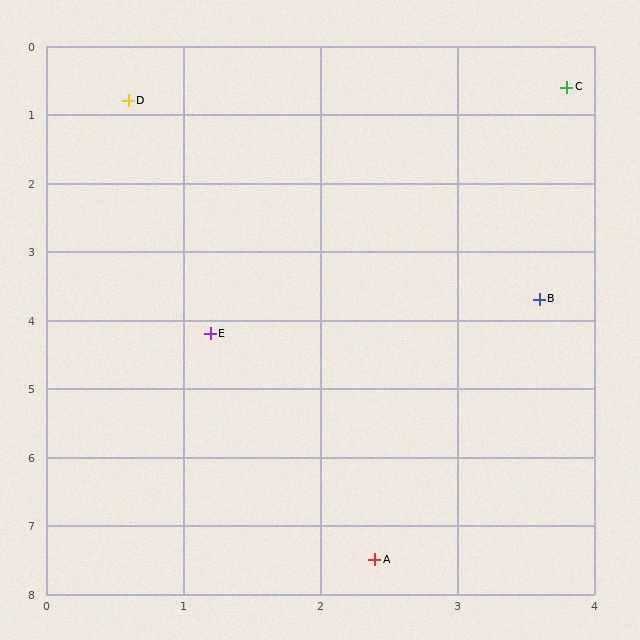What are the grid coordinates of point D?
Point D is at approximately (0.6, 0.8).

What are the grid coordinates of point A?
Point A is at approximately (2.4, 7.5).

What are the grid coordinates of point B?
Point B is at approximately (3.6, 3.7).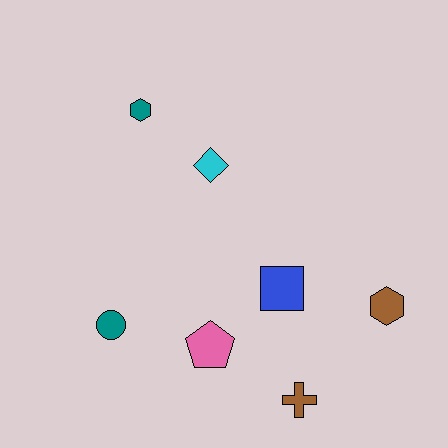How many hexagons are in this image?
There are 2 hexagons.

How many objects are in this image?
There are 7 objects.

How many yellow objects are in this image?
There are no yellow objects.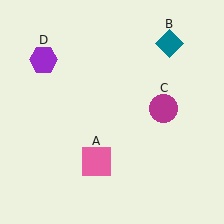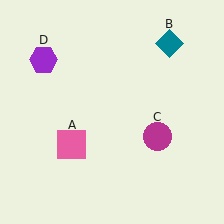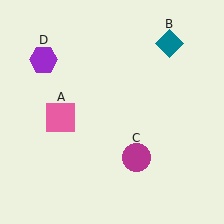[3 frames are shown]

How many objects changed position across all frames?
2 objects changed position: pink square (object A), magenta circle (object C).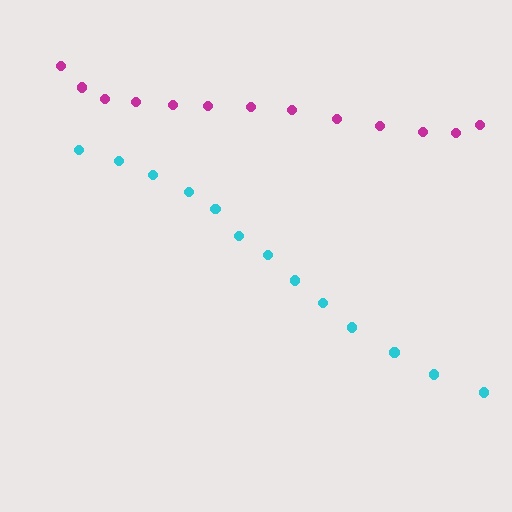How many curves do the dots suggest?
There are 2 distinct paths.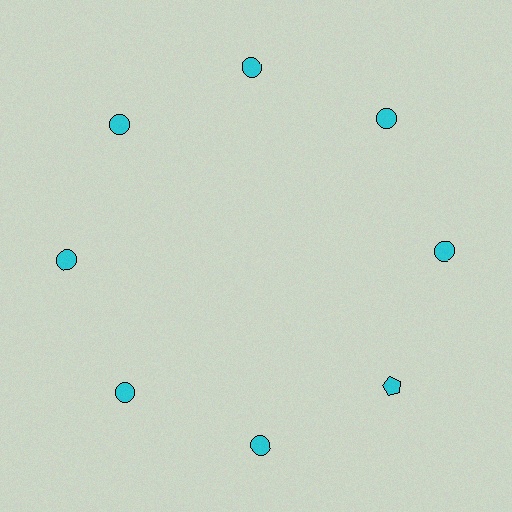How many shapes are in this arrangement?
There are 8 shapes arranged in a ring pattern.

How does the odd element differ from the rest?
It has a different shape: pentagon instead of circle.